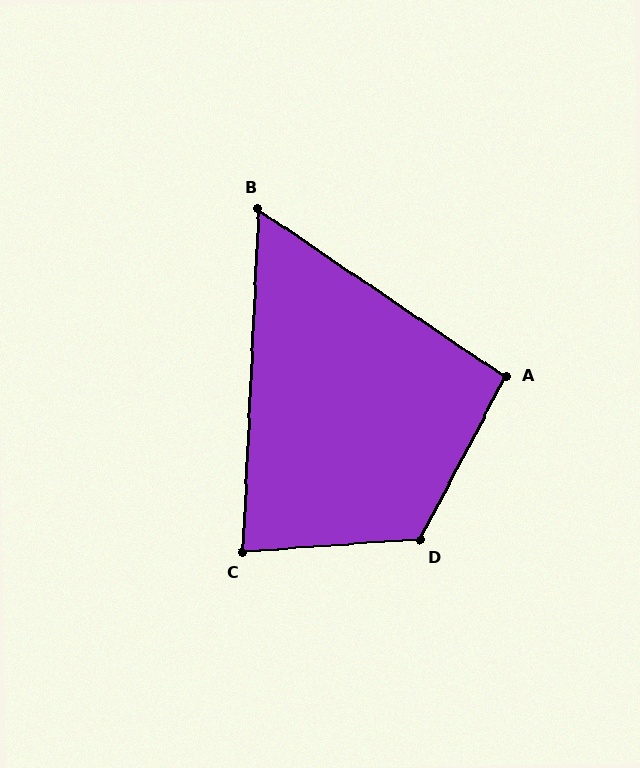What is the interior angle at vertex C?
Approximately 83 degrees (acute).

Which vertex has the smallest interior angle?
B, at approximately 58 degrees.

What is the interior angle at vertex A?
Approximately 97 degrees (obtuse).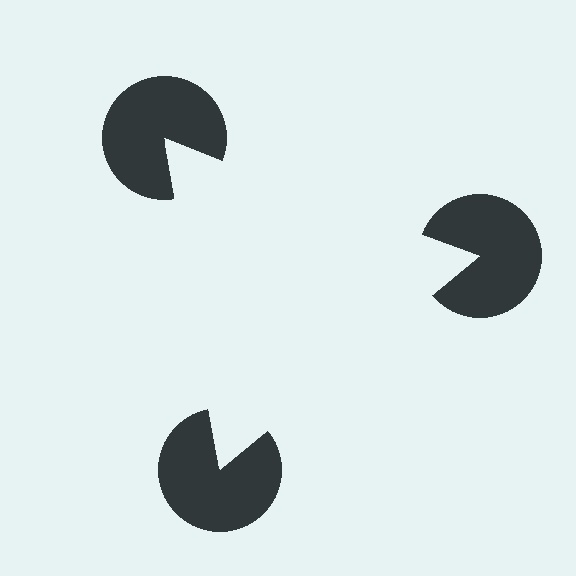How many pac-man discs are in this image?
There are 3 — one at each vertex of the illusory triangle.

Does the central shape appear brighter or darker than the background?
It typically appears slightly brighter than the background, even though no actual brightness change is drawn.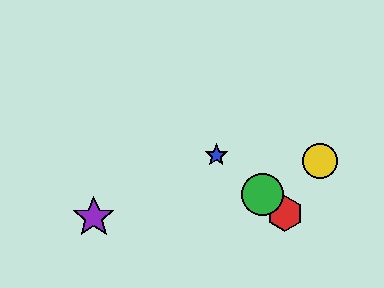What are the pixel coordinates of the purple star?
The purple star is at (94, 217).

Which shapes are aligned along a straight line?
The red hexagon, the blue star, the green circle are aligned along a straight line.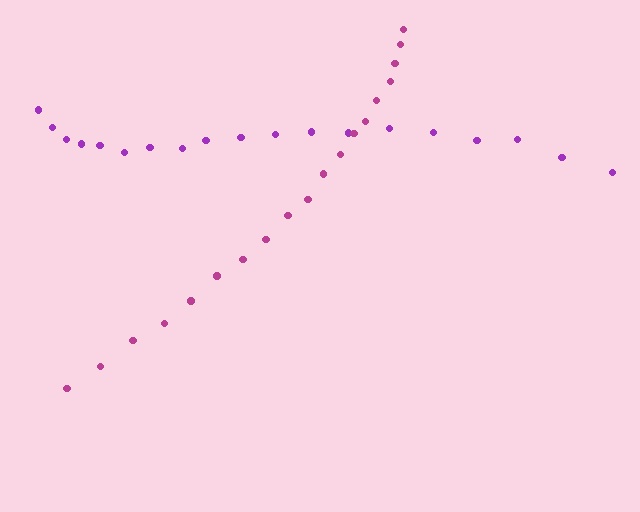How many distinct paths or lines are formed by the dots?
There are 2 distinct paths.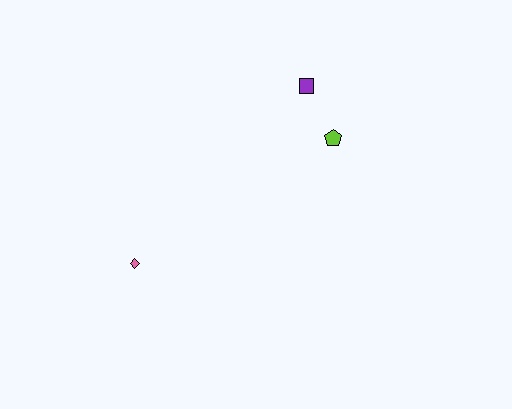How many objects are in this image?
There are 3 objects.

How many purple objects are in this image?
There is 1 purple object.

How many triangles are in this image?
There are no triangles.